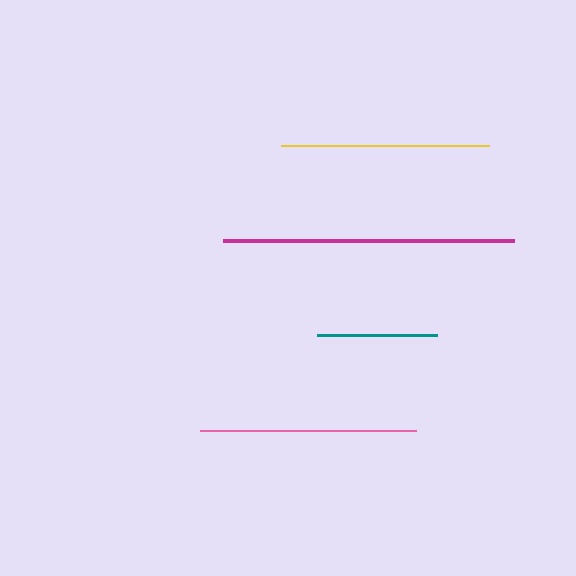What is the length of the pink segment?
The pink segment is approximately 216 pixels long.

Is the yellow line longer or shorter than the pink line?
The pink line is longer than the yellow line.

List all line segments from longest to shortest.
From longest to shortest: magenta, pink, yellow, teal.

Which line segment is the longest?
The magenta line is the longest at approximately 291 pixels.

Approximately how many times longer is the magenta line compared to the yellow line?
The magenta line is approximately 1.4 times the length of the yellow line.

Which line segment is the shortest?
The teal line is the shortest at approximately 120 pixels.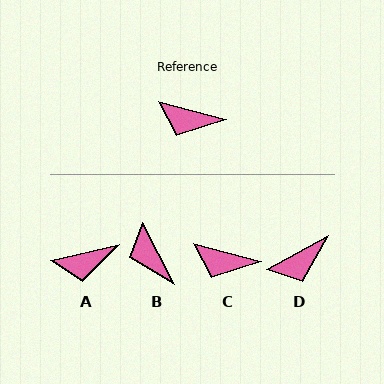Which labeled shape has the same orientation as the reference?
C.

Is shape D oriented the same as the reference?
No, it is off by about 44 degrees.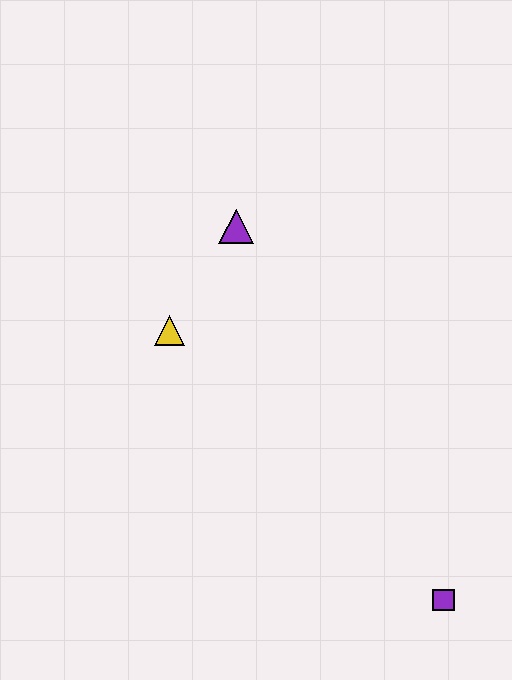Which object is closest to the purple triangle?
The yellow triangle is closest to the purple triangle.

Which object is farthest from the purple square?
The purple triangle is farthest from the purple square.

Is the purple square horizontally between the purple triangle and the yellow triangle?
No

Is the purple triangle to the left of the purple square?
Yes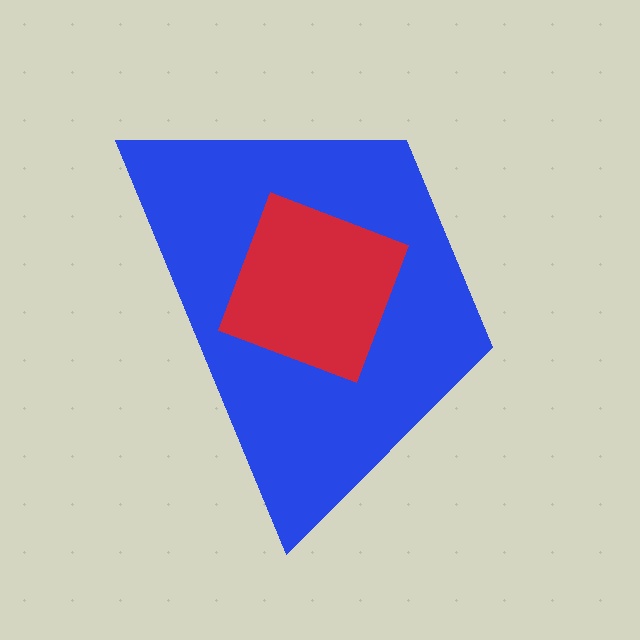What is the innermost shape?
The red square.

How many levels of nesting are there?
2.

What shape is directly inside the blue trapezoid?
The red square.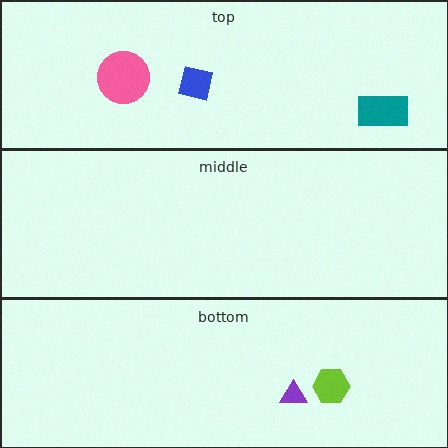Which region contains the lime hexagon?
The bottom region.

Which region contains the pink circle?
The top region.